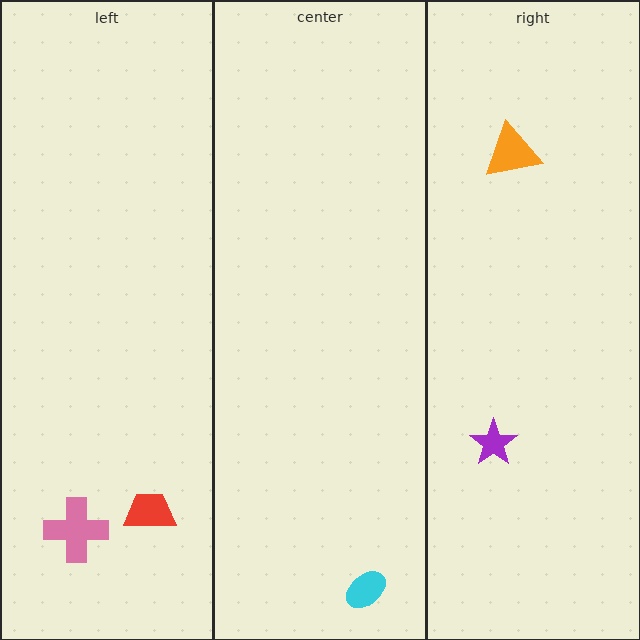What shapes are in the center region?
The cyan ellipse.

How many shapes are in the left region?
2.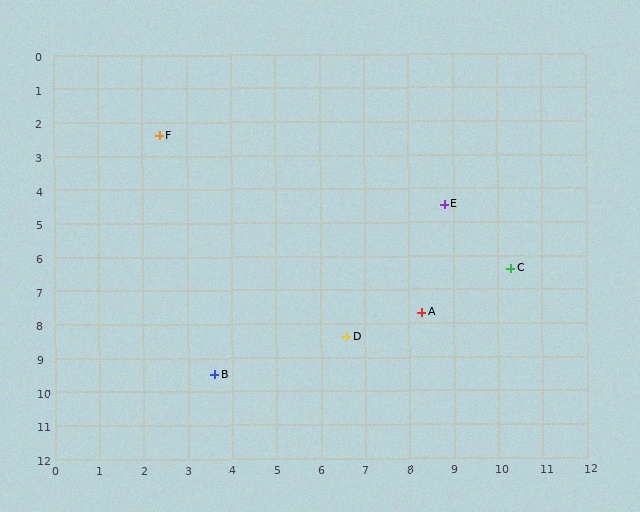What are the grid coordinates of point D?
Point D is at approximately (6.6, 8.4).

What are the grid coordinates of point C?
Point C is at approximately (10.3, 6.4).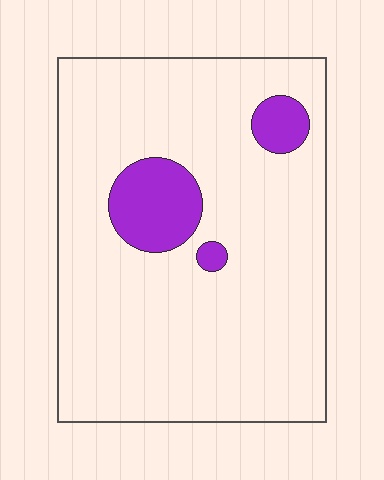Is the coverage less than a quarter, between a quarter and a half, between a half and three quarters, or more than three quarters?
Less than a quarter.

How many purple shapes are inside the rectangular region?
3.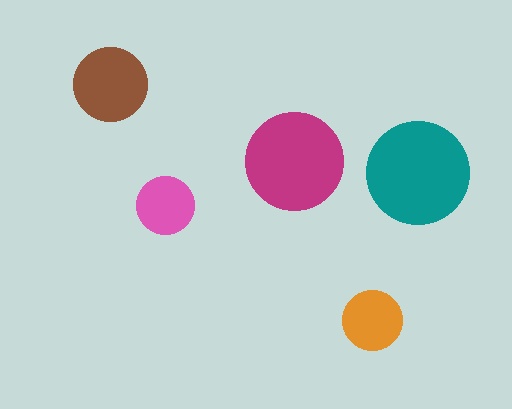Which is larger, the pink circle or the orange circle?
The orange one.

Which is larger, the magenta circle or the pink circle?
The magenta one.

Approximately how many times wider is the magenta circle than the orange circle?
About 1.5 times wider.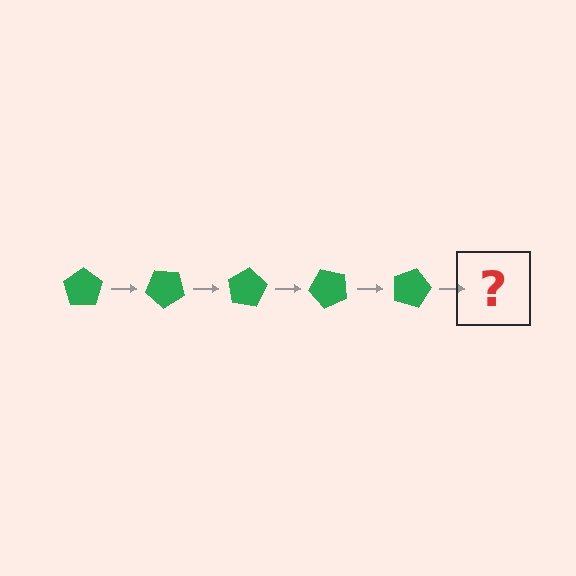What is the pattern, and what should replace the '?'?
The pattern is that the pentagon rotates 40 degrees each step. The '?' should be a green pentagon rotated 200 degrees.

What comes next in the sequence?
The next element should be a green pentagon rotated 200 degrees.